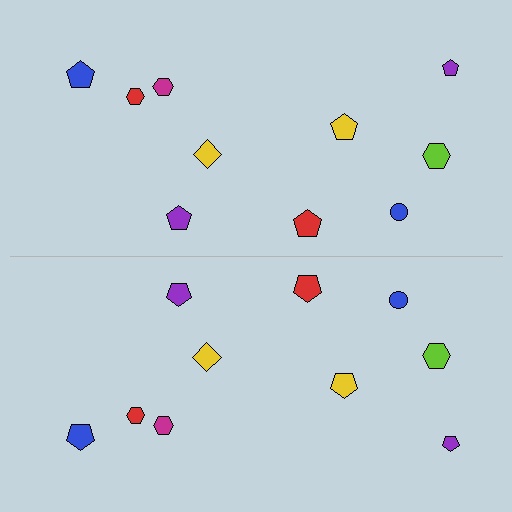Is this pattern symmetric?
Yes, this pattern has bilateral (reflection) symmetry.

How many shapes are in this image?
There are 20 shapes in this image.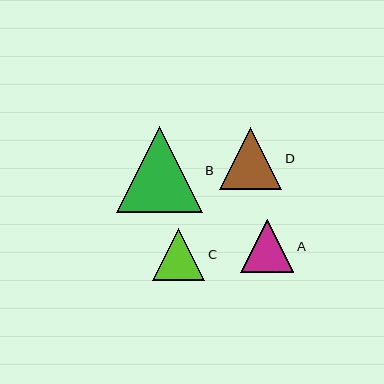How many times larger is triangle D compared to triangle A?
Triangle D is approximately 1.2 times the size of triangle A.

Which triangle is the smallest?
Triangle C is the smallest with a size of approximately 52 pixels.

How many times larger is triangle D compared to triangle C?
Triangle D is approximately 1.2 times the size of triangle C.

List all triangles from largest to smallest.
From largest to smallest: B, D, A, C.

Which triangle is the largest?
Triangle B is the largest with a size of approximately 86 pixels.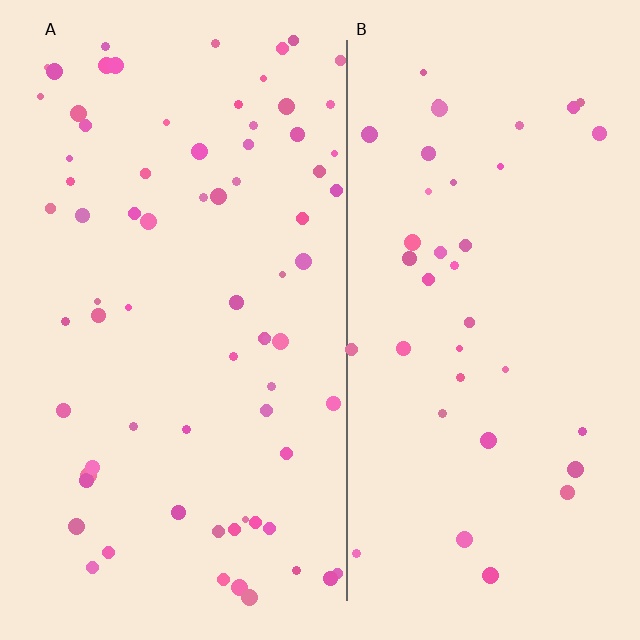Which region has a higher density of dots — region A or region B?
A (the left).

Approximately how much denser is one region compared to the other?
Approximately 1.8× — region A over region B.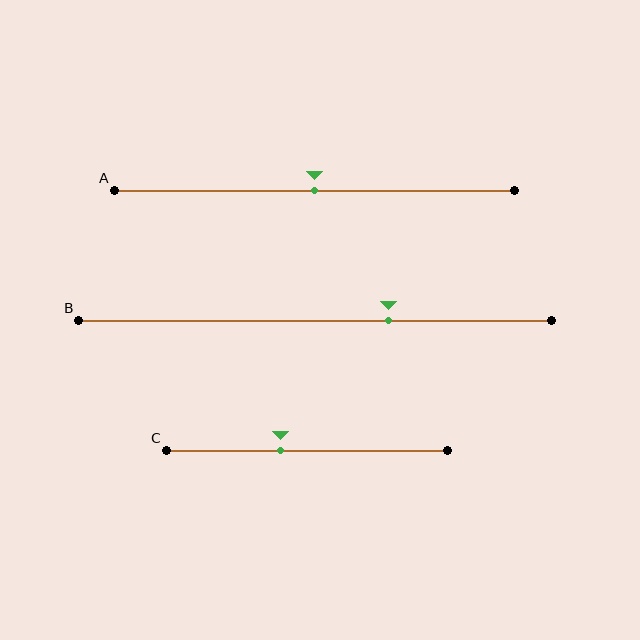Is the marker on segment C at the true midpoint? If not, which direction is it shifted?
No, the marker on segment C is shifted to the left by about 9% of the segment length.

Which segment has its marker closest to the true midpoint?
Segment A has its marker closest to the true midpoint.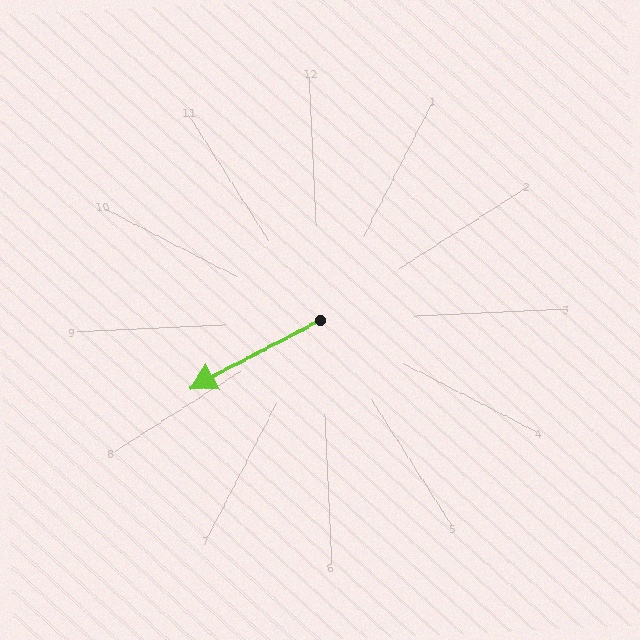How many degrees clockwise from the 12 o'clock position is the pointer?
Approximately 245 degrees.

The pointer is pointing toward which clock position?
Roughly 8 o'clock.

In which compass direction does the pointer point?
Southwest.